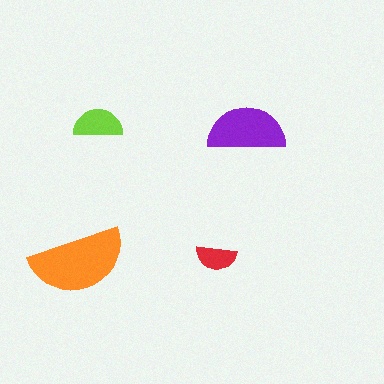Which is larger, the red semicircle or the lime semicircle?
The lime one.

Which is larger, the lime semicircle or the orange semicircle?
The orange one.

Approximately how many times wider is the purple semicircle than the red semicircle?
About 2 times wider.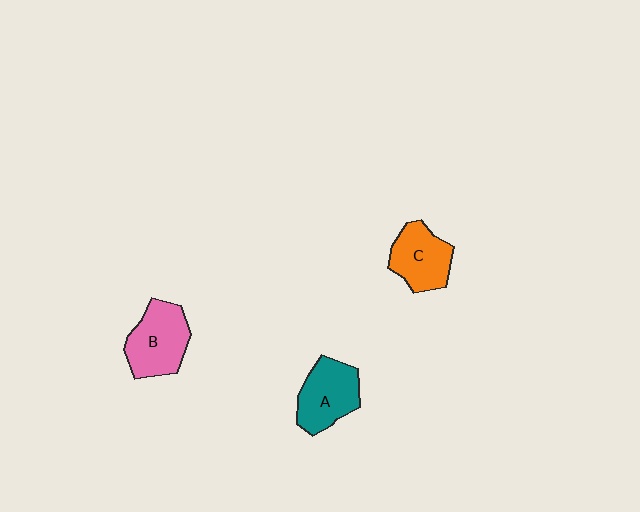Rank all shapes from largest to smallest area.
From largest to smallest: B (pink), A (teal), C (orange).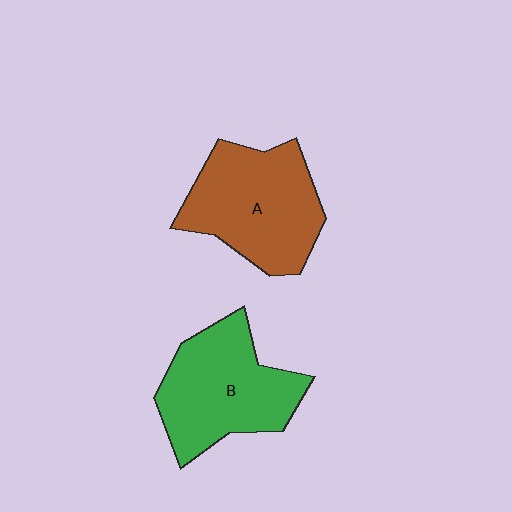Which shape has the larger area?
Shape A (brown).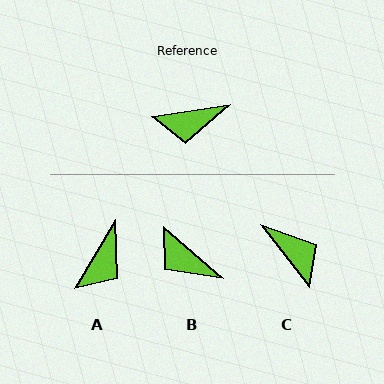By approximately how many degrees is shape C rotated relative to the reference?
Approximately 119 degrees counter-clockwise.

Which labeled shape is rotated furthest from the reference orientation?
C, about 119 degrees away.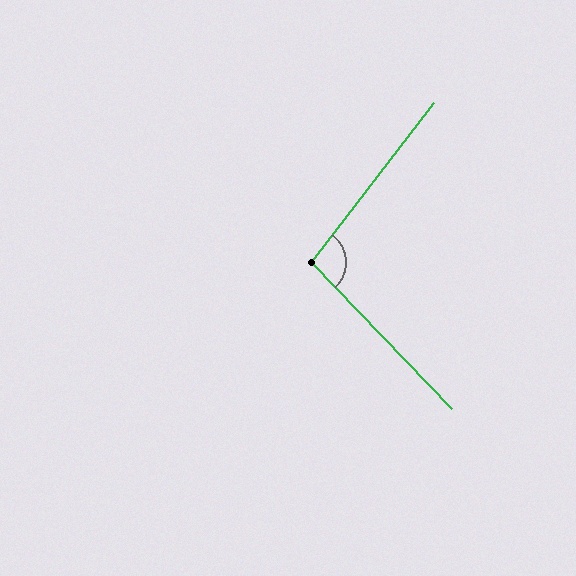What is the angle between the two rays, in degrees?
Approximately 99 degrees.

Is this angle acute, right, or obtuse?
It is obtuse.